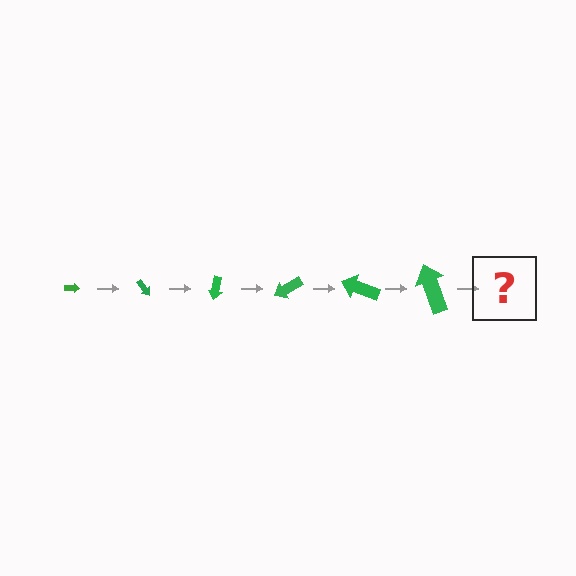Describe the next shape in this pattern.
It should be an arrow, larger than the previous one and rotated 300 degrees from the start.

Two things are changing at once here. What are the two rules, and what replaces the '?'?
The two rules are that the arrow grows larger each step and it rotates 50 degrees each step. The '?' should be an arrow, larger than the previous one and rotated 300 degrees from the start.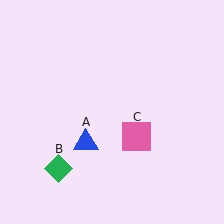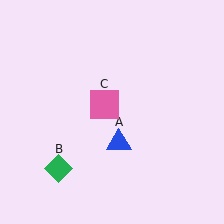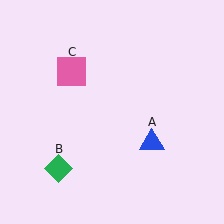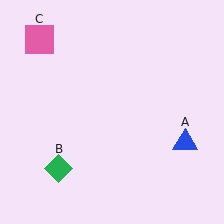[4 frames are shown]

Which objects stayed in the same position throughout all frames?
Green diamond (object B) remained stationary.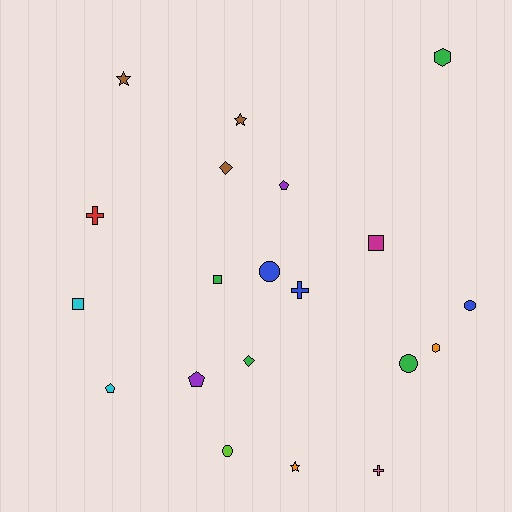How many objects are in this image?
There are 20 objects.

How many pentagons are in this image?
There are 3 pentagons.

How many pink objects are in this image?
There is 1 pink object.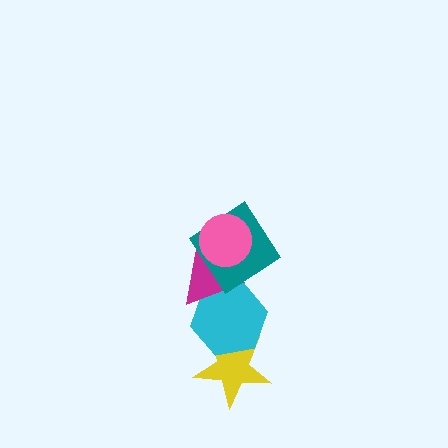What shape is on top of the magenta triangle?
The teal diamond is on top of the magenta triangle.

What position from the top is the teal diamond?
The teal diamond is 2nd from the top.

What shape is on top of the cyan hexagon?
The magenta triangle is on top of the cyan hexagon.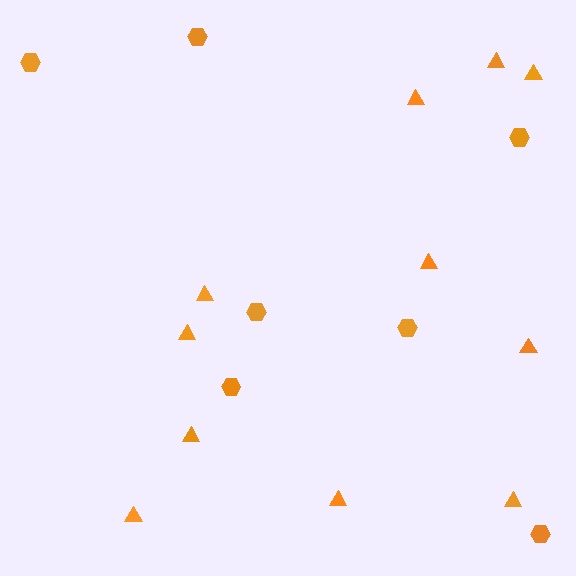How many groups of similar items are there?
There are 2 groups: one group of triangles (11) and one group of hexagons (7).